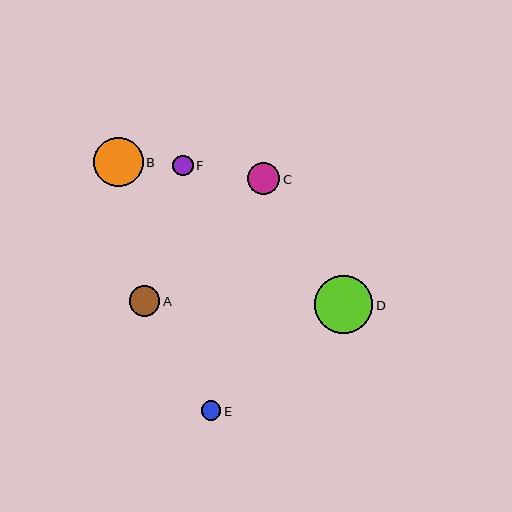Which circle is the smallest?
Circle E is the smallest with a size of approximately 20 pixels.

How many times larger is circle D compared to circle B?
Circle D is approximately 1.2 times the size of circle B.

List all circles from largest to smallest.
From largest to smallest: D, B, C, A, F, E.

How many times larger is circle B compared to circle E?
Circle B is approximately 2.5 times the size of circle E.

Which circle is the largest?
Circle D is the largest with a size of approximately 58 pixels.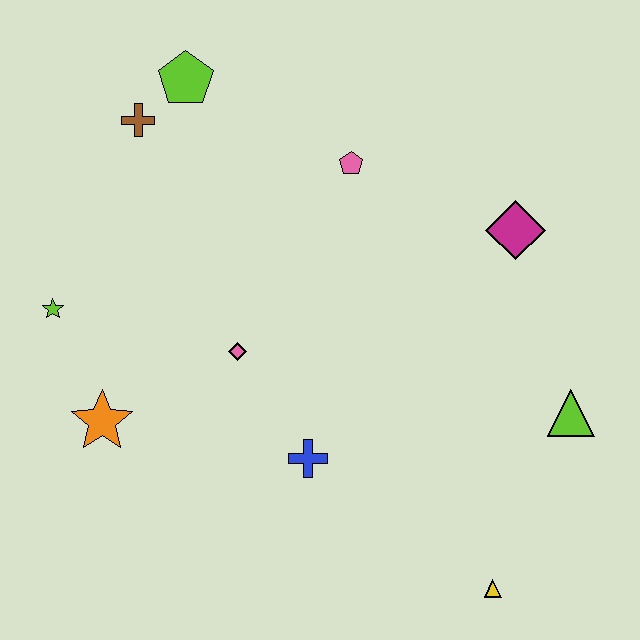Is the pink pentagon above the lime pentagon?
No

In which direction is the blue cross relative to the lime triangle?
The blue cross is to the left of the lime triangle.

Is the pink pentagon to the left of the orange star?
No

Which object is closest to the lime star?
The orange star is closest to the lime star.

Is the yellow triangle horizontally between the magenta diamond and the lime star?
Yes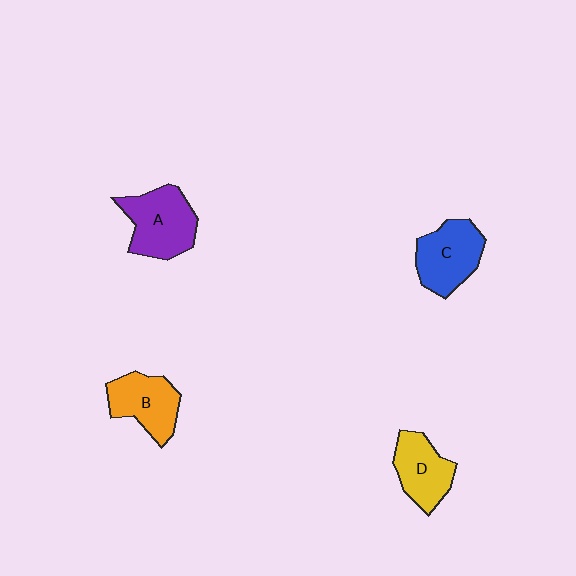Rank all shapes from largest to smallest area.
From largest to smallest: A (purple), C (blue), B (orange), D (yellow).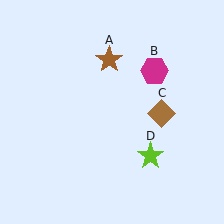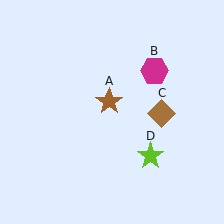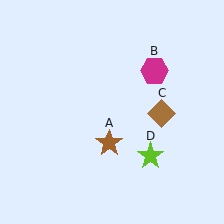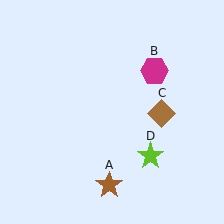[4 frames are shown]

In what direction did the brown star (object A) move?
The brown star (object A) moved down.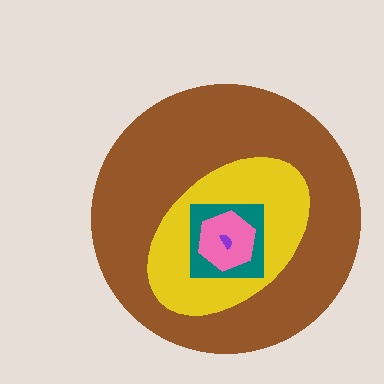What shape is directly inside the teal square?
The pink hexagon.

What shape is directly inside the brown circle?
The yellow ellipse.